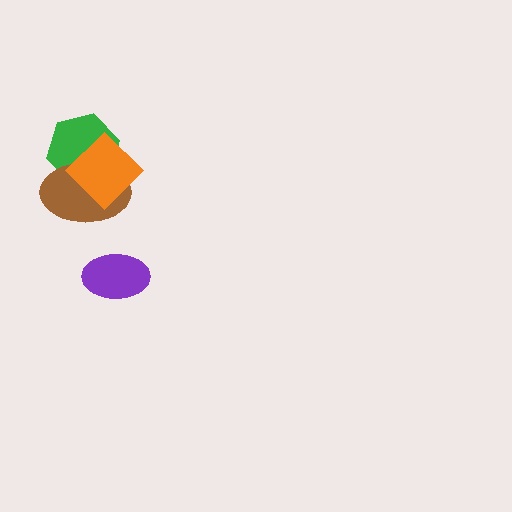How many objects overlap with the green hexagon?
2 objects overlap with the green hexagon.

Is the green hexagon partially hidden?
Yes, it is partially covered by another shape.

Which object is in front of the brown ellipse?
The orange diamond is in front of the brown ellipse.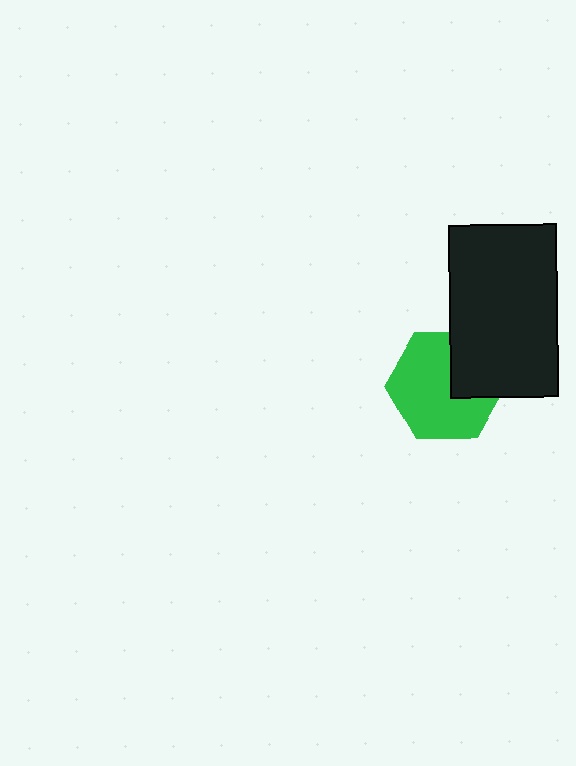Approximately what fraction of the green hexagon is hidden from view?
Roughly 30% of the green hexagon is hidden behind the black rectangle.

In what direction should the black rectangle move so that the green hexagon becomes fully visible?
The black rectangle should move toward the upper-right. That is the shortest direction to clear the overlap and leave the green hexagon fully visible.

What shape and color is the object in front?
The object in front is a black rectangle.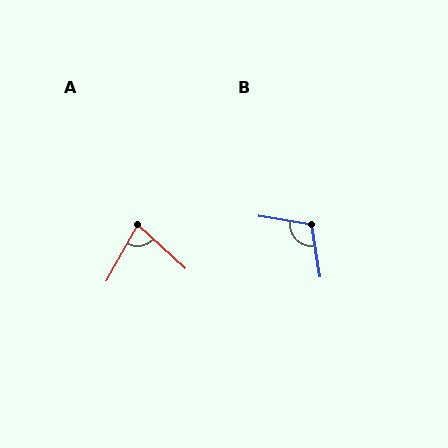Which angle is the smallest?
A, at approximately 77 degrees.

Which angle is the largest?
B, at approximately 108 degrees.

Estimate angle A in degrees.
Approximately 77 degrees.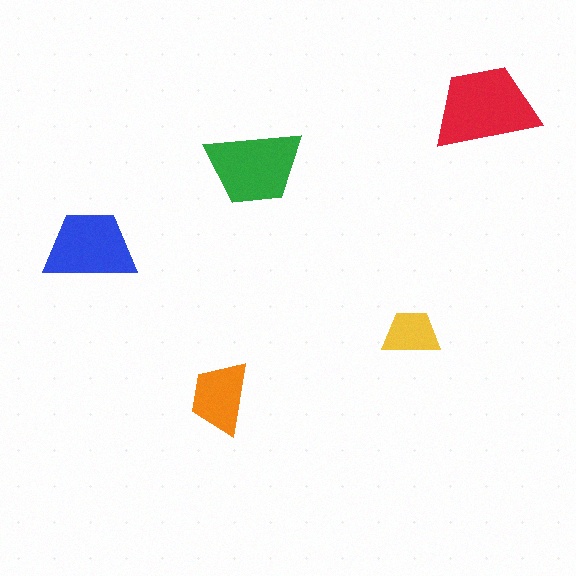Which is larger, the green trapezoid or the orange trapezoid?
The green one.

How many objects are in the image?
There are 5 objects in the image.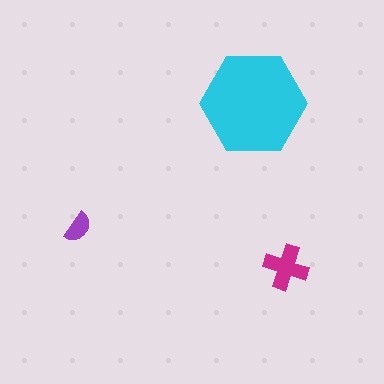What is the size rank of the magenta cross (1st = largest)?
2nd.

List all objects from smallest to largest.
The purple semicircle, the magenta cross, the cyan hexagon.